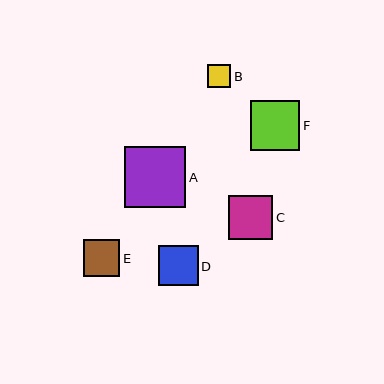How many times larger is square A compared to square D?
Square A is approximately 1.5 times the size of square D.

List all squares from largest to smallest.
From largest to smallest: A, F, C, D, E, B.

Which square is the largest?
Square A is the largest with a size of approximately 61 pixels.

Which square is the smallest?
Square B is the smallest with a size of approximately 23 pixels.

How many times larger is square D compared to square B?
Square D is approximately 1.7 times the size of square B.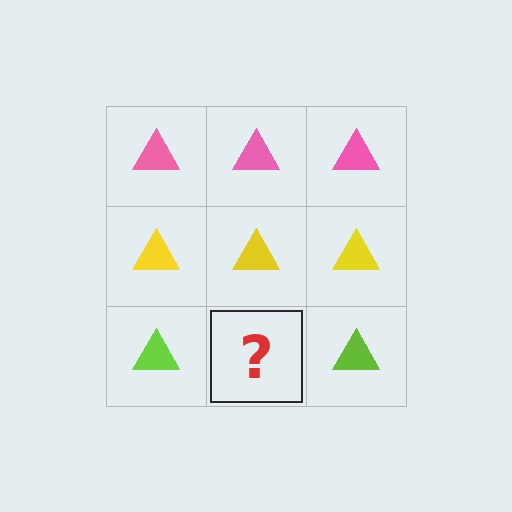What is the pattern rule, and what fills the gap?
The rule is that each row has a consistent color. The gap should be filled with a lime triangle.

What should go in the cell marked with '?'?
The missing cell should contain a lime triangle.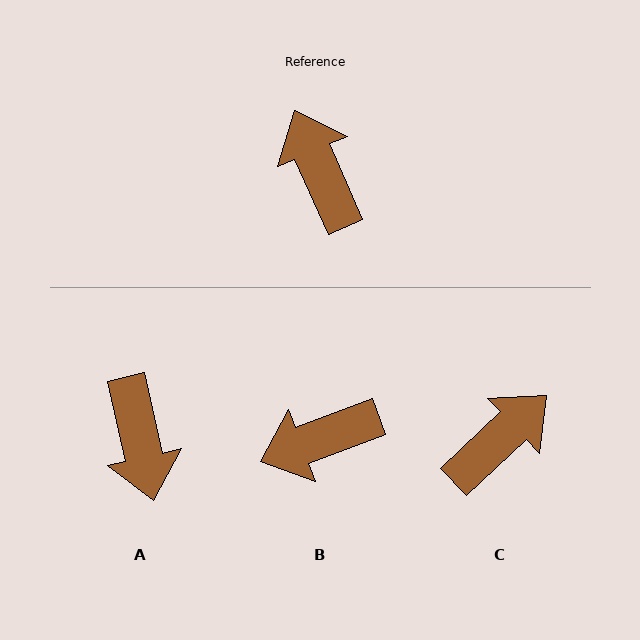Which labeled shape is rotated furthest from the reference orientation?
A, about 169 degrees away.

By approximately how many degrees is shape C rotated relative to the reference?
Approximately 71 degrees clockwise.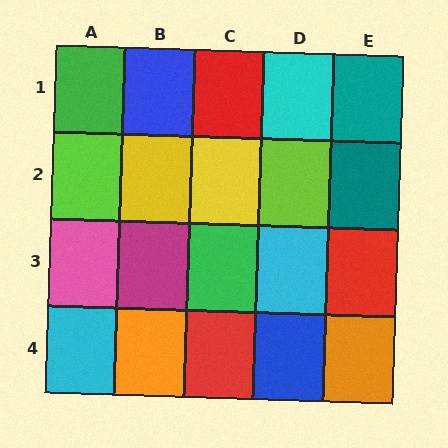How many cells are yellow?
2 cells are yellow.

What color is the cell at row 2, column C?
Yellow.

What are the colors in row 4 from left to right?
Cyan, orange, red, blue, orange.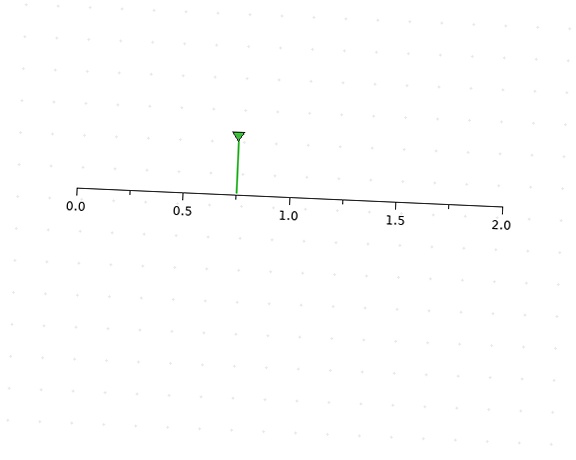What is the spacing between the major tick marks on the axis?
The major ticks are spaced 0.5 apart.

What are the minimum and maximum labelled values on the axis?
The axis runs from 0.0 to 2.0.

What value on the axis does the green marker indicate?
The marker indicates approximately 0.75.